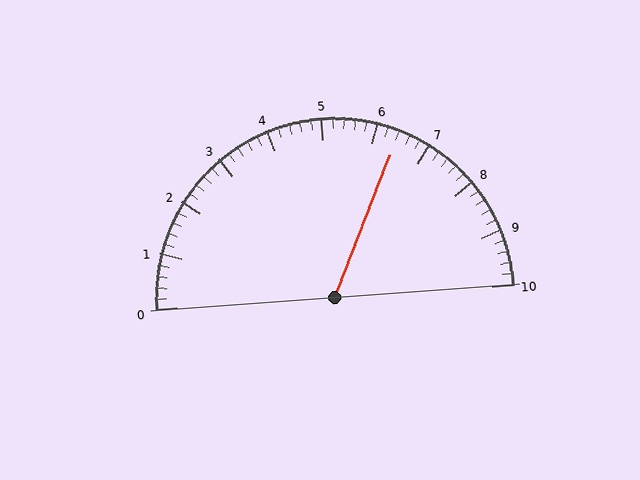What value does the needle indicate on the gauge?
The needle indicates approximately 6.4.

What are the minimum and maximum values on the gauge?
The gauge ranges from 0 to 10.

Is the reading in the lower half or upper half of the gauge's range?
The reading is in the upper half of the range (0 to 10).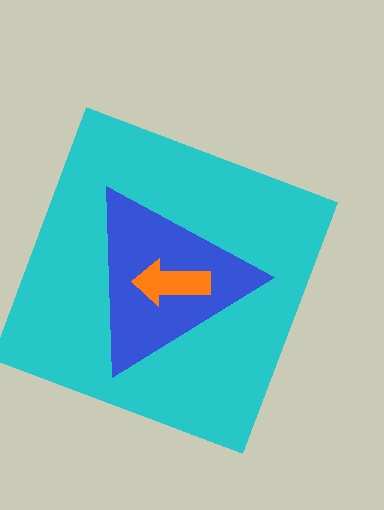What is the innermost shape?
The orange arrow.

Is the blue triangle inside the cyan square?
Yes.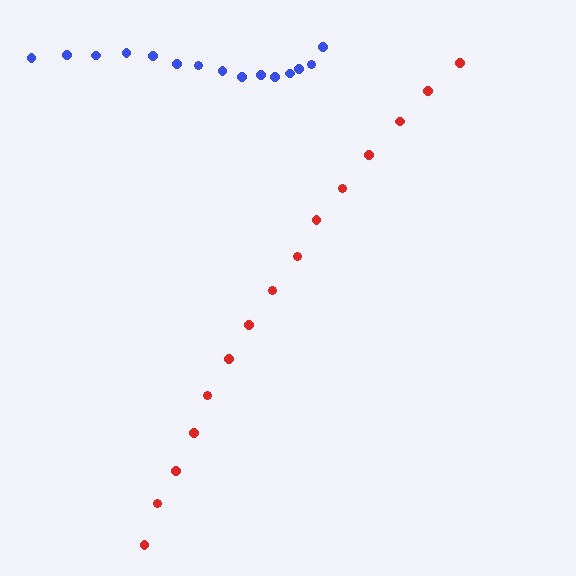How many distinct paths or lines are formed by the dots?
There are 2 distinct paths.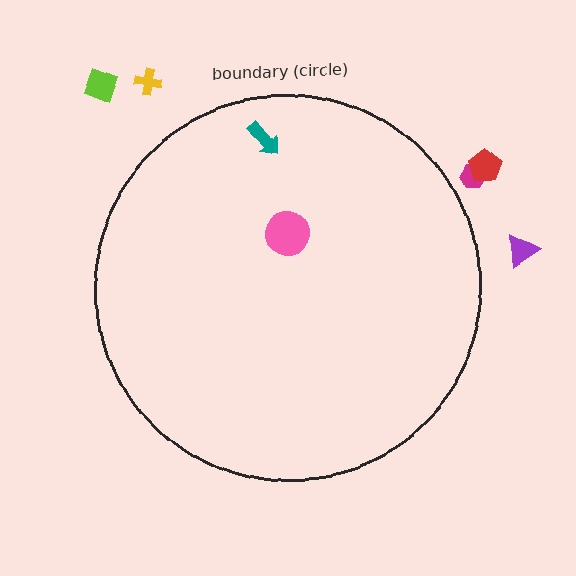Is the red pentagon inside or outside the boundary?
Outside.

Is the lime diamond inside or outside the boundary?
Outside.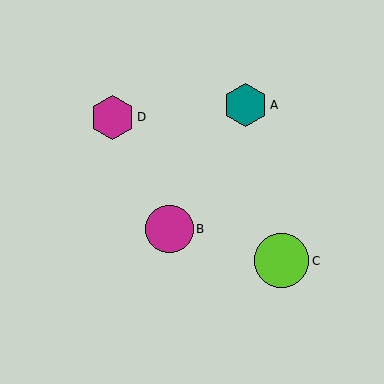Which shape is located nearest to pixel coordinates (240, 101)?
The teal hexagon (labeled A) at (246, 105) is nearest to that location.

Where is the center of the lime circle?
The center of the lime circle is at (282, 261).